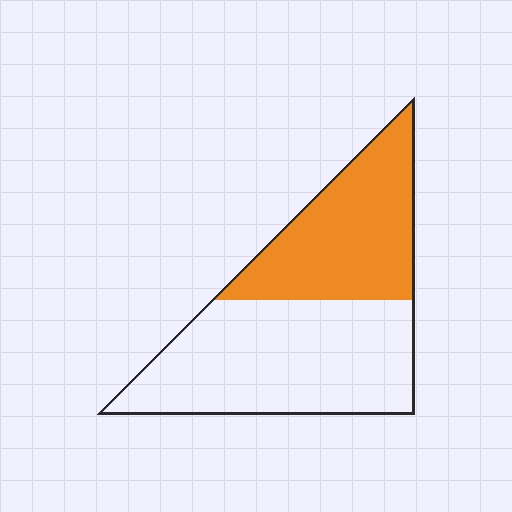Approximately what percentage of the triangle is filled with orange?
Approximately 40%.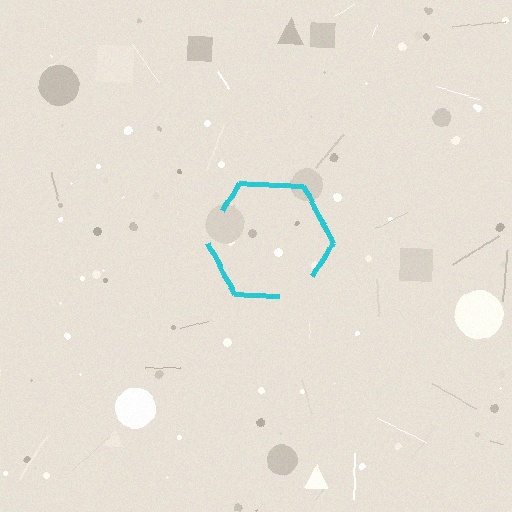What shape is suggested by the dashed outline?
The dashed outline suggests a hexagon.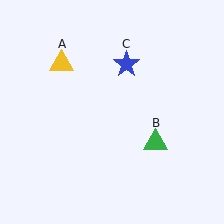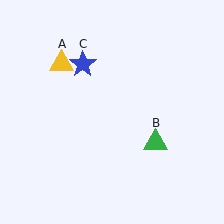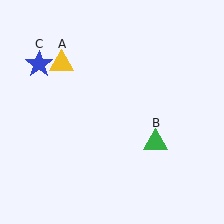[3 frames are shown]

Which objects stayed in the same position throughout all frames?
Yellow triangle (object A) and green triangle (object B) remained stationary.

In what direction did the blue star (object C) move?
The blue star (object C) moved left.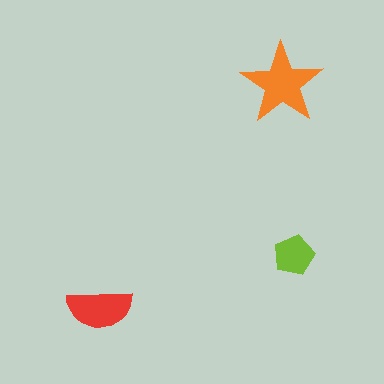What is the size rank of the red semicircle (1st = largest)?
2nd.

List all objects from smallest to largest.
The lime pentagon, the red semicircle, the orange star.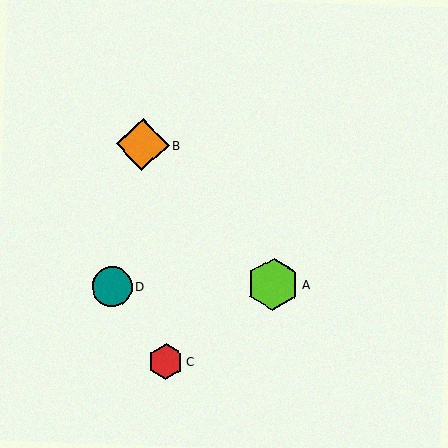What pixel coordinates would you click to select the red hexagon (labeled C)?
Click at (166, 361) to select the red hexagon C.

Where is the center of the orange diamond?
The center of the orange diamond is at (143, 145).